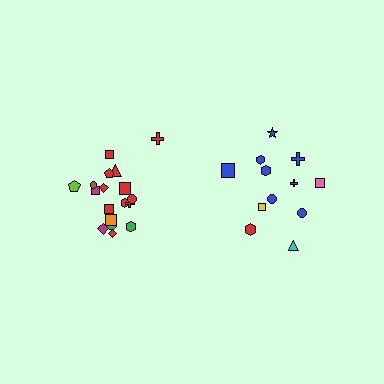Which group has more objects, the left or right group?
The left group.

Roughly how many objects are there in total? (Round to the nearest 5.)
Roughly 30 objects in total.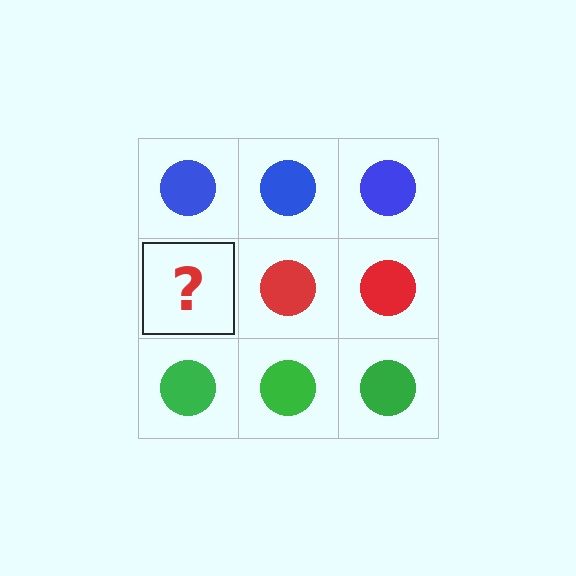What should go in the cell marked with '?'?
The missing cell should contain a red circle.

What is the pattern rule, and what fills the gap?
The rule is that each row has a consistent color. The gap should be filled with a red circle.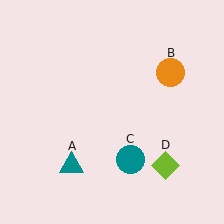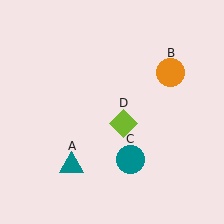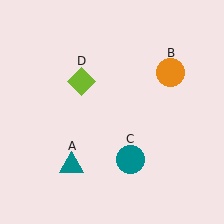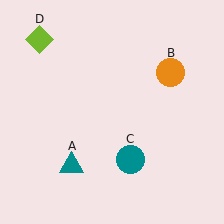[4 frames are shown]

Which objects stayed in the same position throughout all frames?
Teal triangle (object A) and orange circle (object B) and teal circle (object C) remained stationary.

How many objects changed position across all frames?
1 object changed position: lime diamond (object D).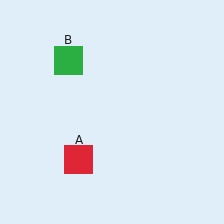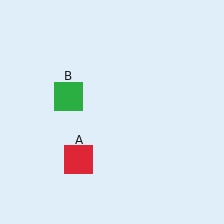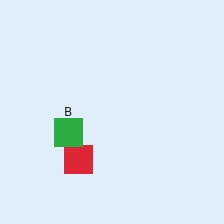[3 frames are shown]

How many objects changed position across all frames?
1 object changed position: green square (object B).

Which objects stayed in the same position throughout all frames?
Red square (object A) remained stationary.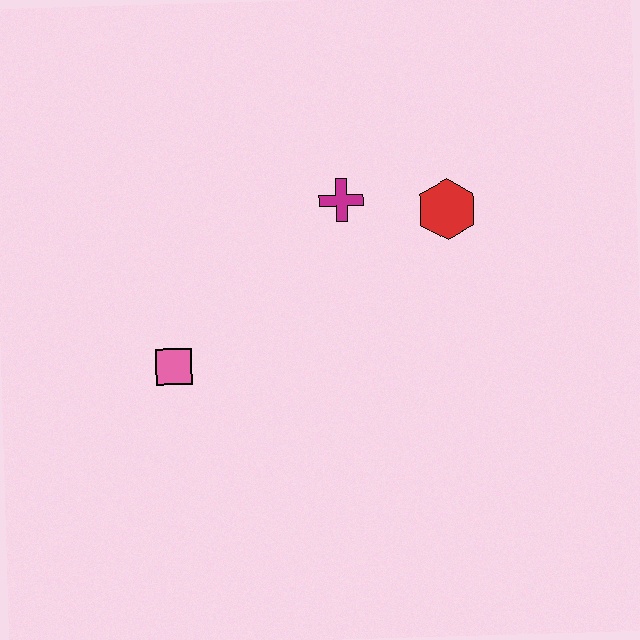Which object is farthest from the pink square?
The red hexagon is farthest from the pink square.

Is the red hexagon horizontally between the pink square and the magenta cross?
No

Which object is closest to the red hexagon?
The magenta cross is closest to the red hexagon.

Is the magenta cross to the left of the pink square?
No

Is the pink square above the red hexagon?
No